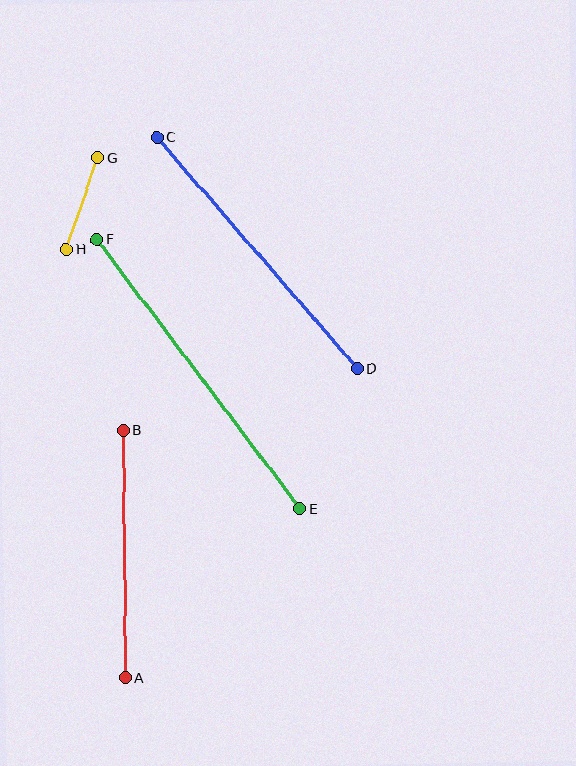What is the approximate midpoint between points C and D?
The midpoint is at approximately (257, 253) pixels.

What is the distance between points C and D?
The distance is approximately 306 pixels.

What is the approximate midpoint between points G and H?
The midpoint is at approximately (82, 204) pixels.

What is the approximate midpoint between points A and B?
The midpoint is at approximately (124, 554) pixels.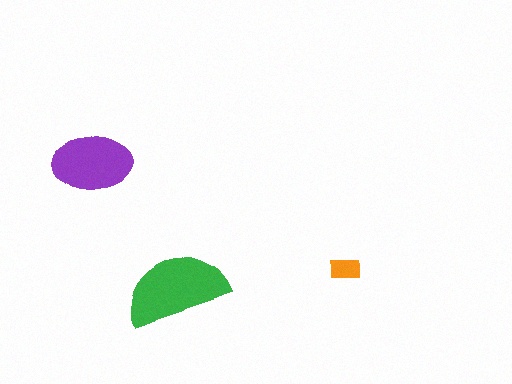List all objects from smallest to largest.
The orange rectangle, the purple ellipse, the green semicircle.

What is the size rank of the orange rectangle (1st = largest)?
3rd.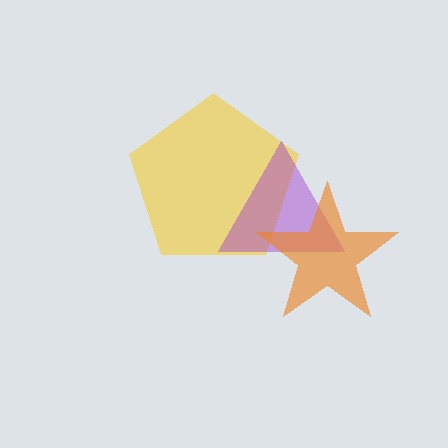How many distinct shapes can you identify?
There are 3 distinct shapes: a yellow pentagon, a purple triangle, an orange star.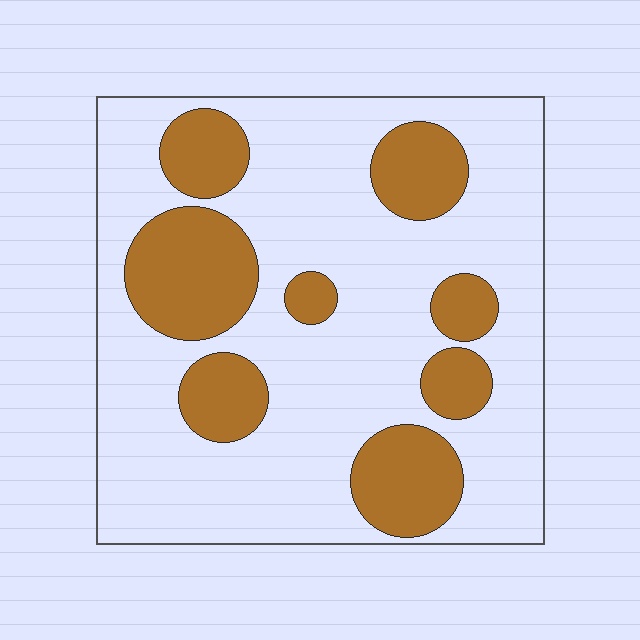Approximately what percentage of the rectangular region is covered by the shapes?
Approximately 25%.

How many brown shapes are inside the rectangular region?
8.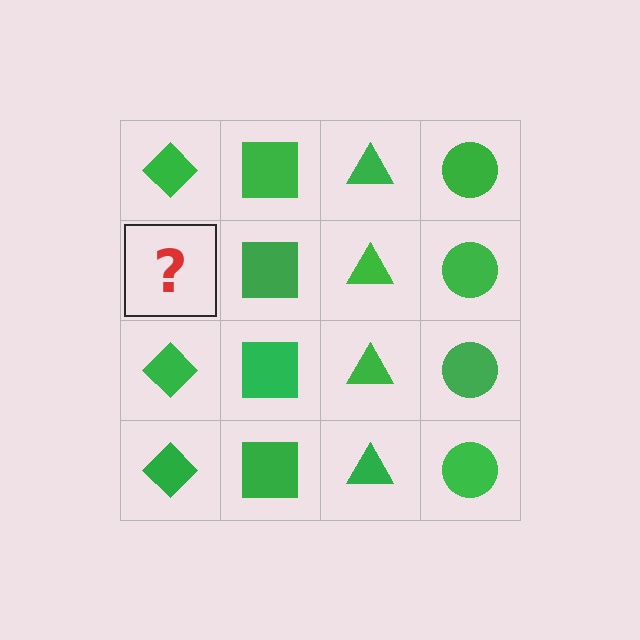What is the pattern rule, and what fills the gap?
The rule is that each column has a consistent shape. The gap should be filled with a green diamond.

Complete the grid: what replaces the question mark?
The question mark should be replaced with a green diamond.